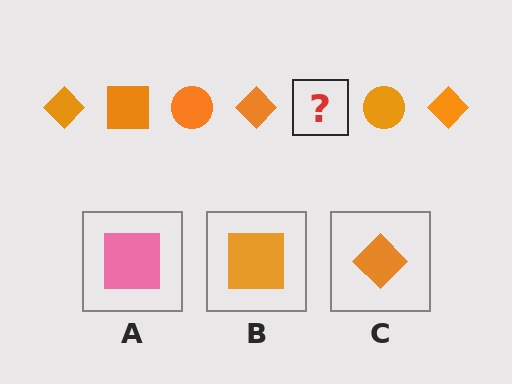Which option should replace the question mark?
Option B.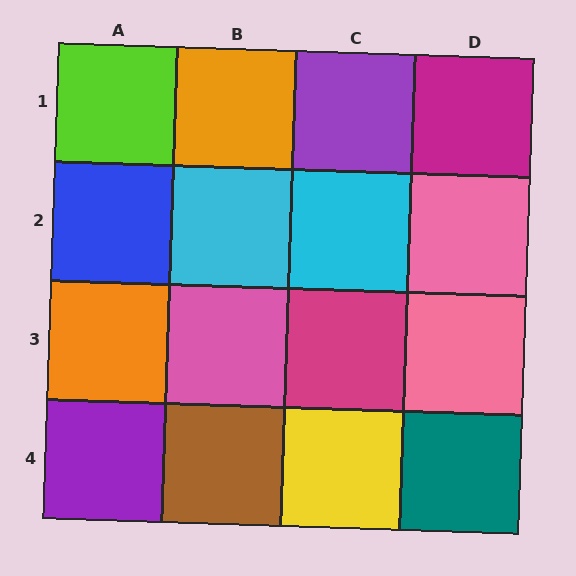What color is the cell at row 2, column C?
Cyan.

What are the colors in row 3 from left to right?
Orange, pink, magenta, pink.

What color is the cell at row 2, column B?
Cyan.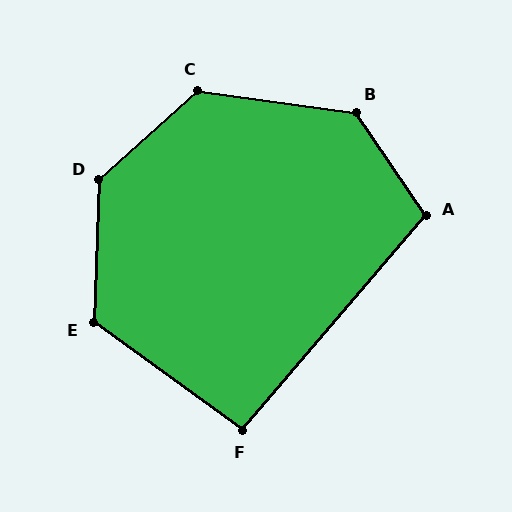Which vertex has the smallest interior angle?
F, at approximately 94 degrees.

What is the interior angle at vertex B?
Approximately 132 degrees (obtuse).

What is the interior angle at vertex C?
Approximately 130 degrees (obtuse).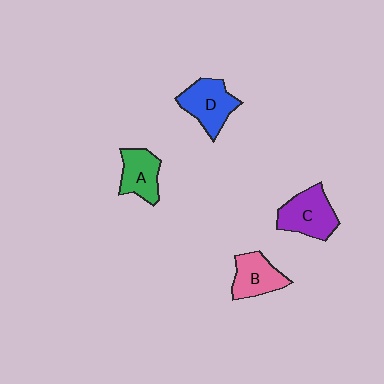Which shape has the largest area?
Shape C (purple).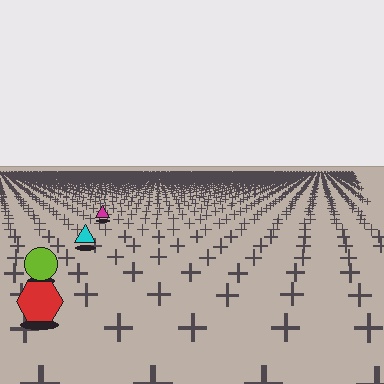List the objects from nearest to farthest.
From nearest to farthest: the red hexagon, the lime circle, the cyan triangle, the magenta triangle.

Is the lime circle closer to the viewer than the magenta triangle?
Yes. The lime circle is closer — you can tell from the texture gradient: the ground texture is coarser near it.